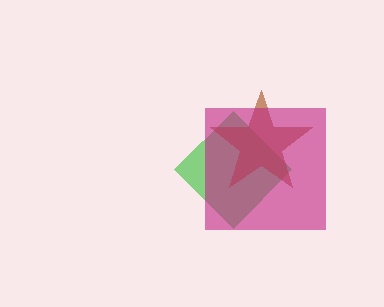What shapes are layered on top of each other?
The layered shapes are: a green diamond, a brown star, a magenta square.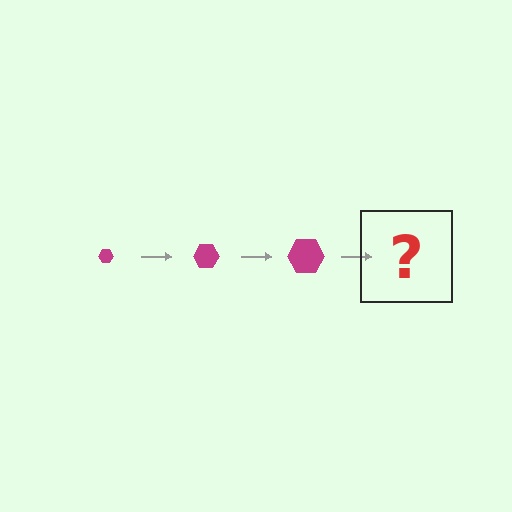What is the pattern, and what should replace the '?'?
The pattern is that the hexagon gets progressively larger each step. The '?' should be a magenta hexagon, larger than the previous one.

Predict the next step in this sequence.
The next step is a magenta hexagon, larger than the previous one.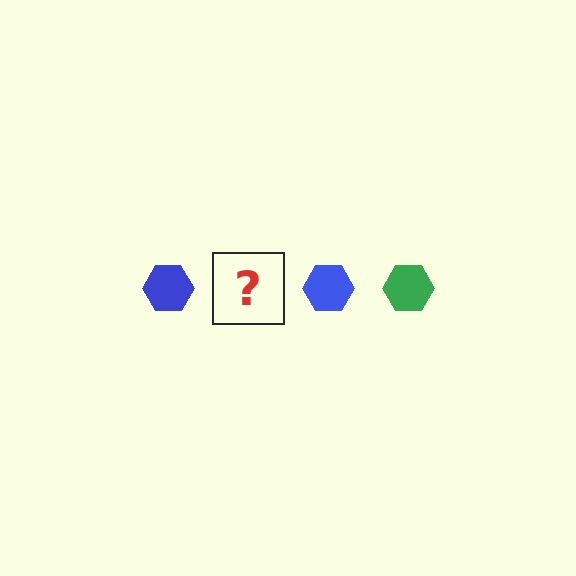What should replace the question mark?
The question mark should be replaced with a green hexagon.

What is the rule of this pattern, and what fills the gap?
The rule is that the pattern cycles through blue, green hexagons. The gap should be filled with a green hexagon.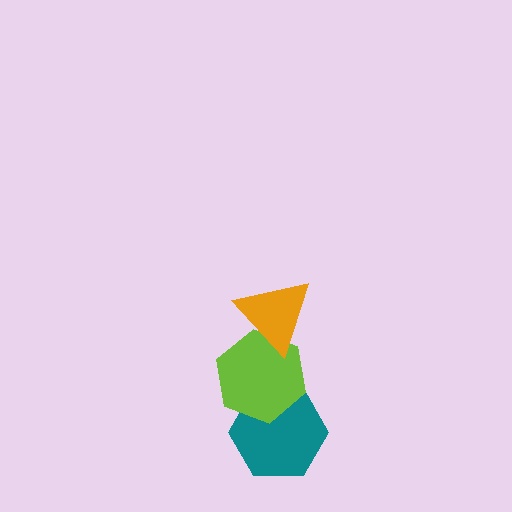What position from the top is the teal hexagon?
The teal hexagon is 3rd from the top.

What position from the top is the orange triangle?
The orange triangle is 1st from the top.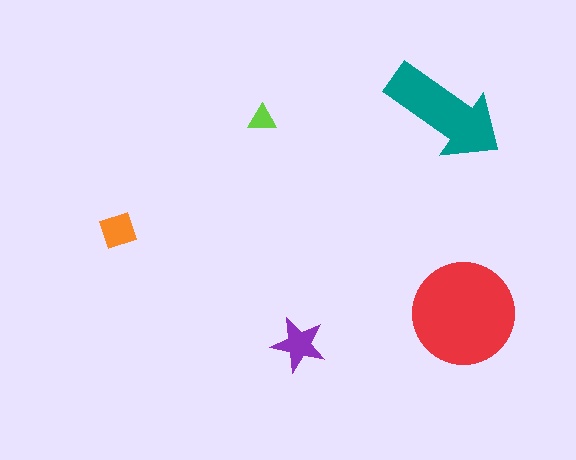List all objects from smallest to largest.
The lime triangle, the orange diamond, the purple star, the teal arrow, the red circle.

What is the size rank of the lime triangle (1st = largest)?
5th.